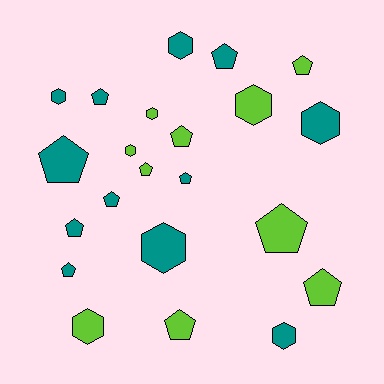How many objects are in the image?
There are 22 objects.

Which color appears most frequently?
Teal, with 12 objects.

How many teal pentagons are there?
There are 7 teal pentagons.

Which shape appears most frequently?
Pentagon, with 13 objects.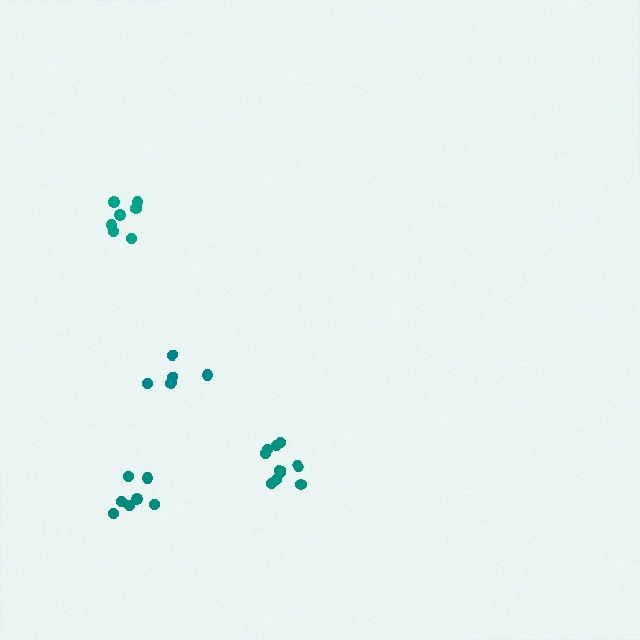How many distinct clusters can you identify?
There are 4 distinct clusters.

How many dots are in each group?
Group 1: 7 dots, Group 2: 7 dots, Group 3: 10 dots, Group 4: 5 dots (29 total).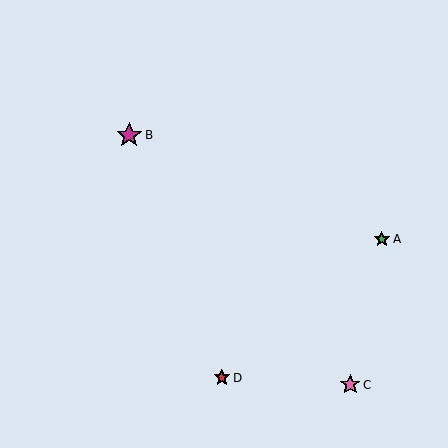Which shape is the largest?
The magenta star (labeled B) is the largest.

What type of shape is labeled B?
Shape B is a magenta star.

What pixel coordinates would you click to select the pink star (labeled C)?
Click at (350, 385) to select the pink star C.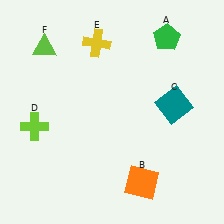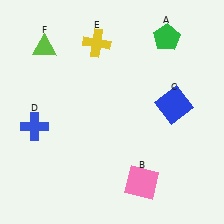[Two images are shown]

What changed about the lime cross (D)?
In Image 1, D is lime. In Image 2, it changed to blue.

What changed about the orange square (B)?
In Image 1, B is orange. In Image 2, it changed to pink.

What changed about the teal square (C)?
In Image 1, C is teal. In Image 2, it changed to blue.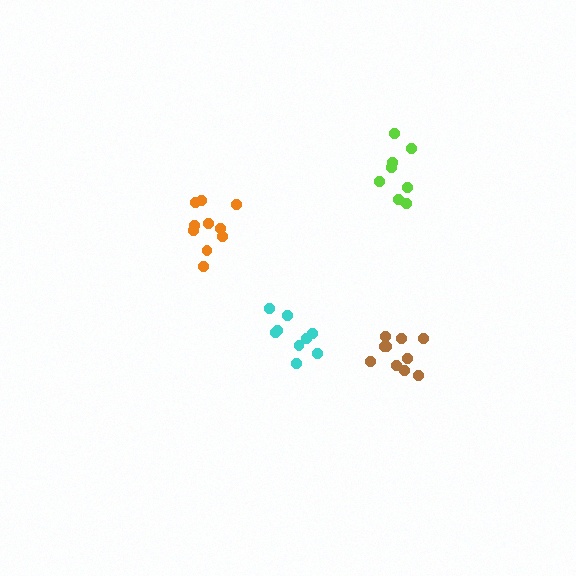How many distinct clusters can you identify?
There are 4 distinct clusters.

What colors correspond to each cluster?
The clusters are colored: cyan, lime, orange, brown.